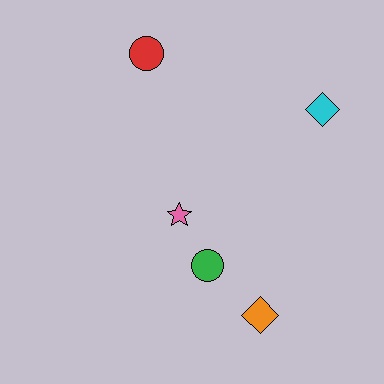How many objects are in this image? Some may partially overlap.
There are 5 objects.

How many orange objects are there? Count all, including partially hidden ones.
There is 1 orange object.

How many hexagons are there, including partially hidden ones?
There are no hexagons.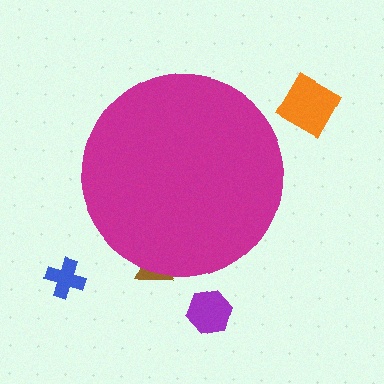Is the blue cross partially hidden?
No, the blue cross is fully visible.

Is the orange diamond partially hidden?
No, the orange diamond is fully visible.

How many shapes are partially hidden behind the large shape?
1 shape is partially hidden.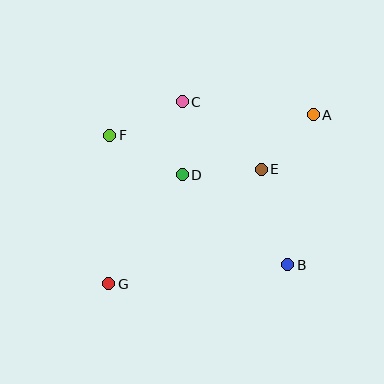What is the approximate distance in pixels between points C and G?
The distance between C and G is approximately 197 pixels.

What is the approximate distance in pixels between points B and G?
The distance between B and G is approximately 180 pixels.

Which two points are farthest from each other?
Points A and G are farthest from each other.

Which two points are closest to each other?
Points C and D are closest to each other.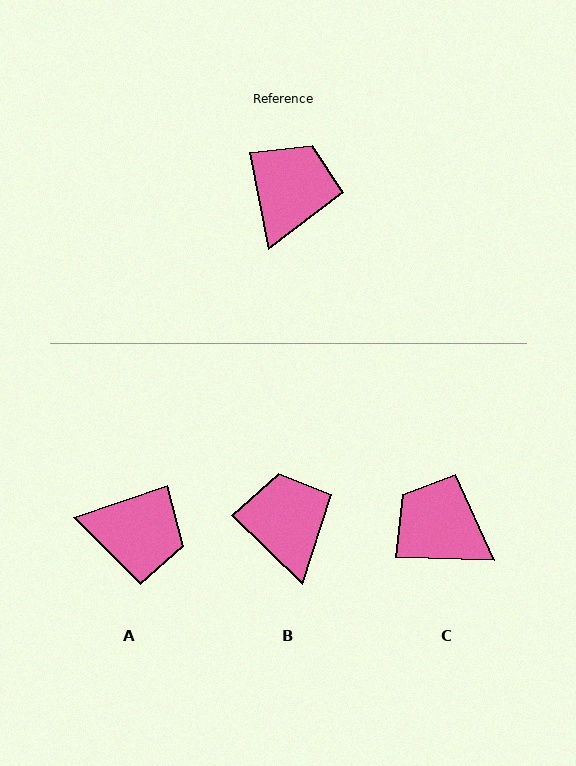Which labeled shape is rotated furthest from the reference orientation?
A, about 82 degrees away.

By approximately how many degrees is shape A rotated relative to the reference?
Approximately 82 degrees clockwise.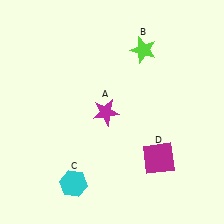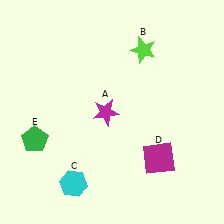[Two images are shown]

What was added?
A green pentagon (E) was added in Image 2.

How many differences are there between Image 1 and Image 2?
There is 1 difference between the two images.